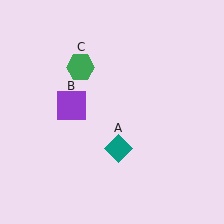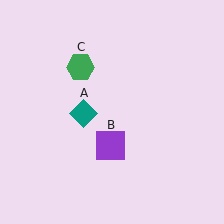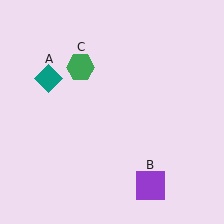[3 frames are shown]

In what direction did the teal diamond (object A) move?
The teal diamond (object A) moved up and to the left.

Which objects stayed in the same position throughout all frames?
Green hexagon (object C) remained stationary.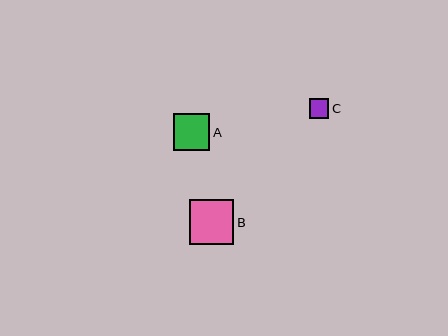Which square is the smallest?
Square C is the smallest with a size of approximately 19 pixels.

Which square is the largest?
Square B is the largest with a size of approximately 44 pixels.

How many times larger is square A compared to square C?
Square A is approximately 1.9 times the size of square C.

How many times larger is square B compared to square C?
Square B is approximately 2.3 times the size of square C.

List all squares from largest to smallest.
From largest to smallest: B, A, C.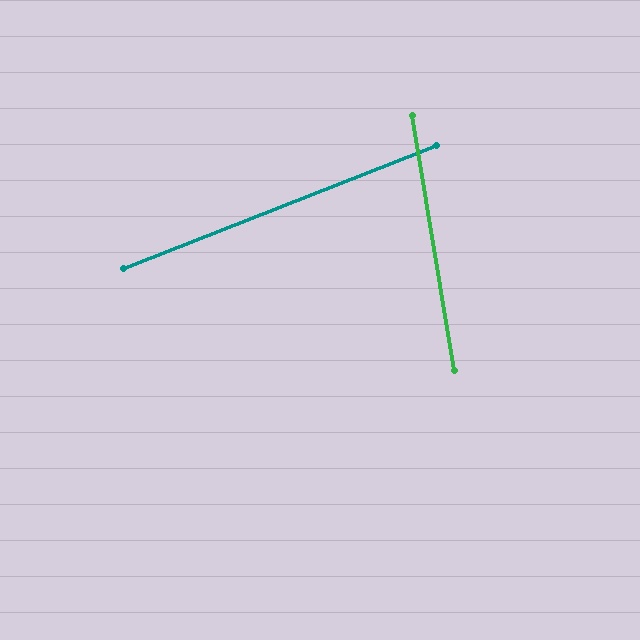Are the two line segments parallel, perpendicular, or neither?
Neither parallel nor perpendicular — they differ by about 78°.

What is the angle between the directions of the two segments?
Approximately 78 degrees.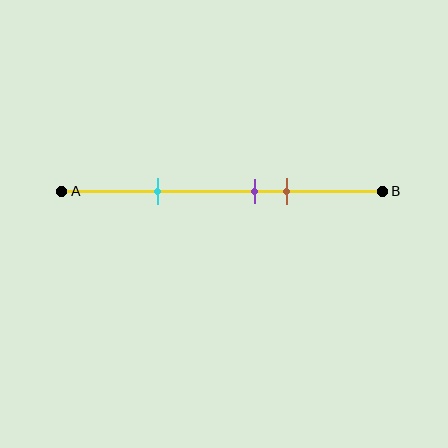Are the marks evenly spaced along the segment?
No, the marks are not evenly spaced.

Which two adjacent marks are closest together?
The purple and brown marks are the closest adjacent pair.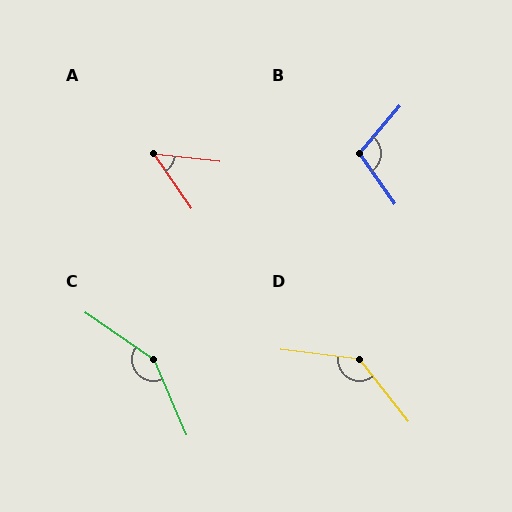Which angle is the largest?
C, at approximately 148 degrees.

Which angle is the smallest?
A, at approximately 49 degrees.